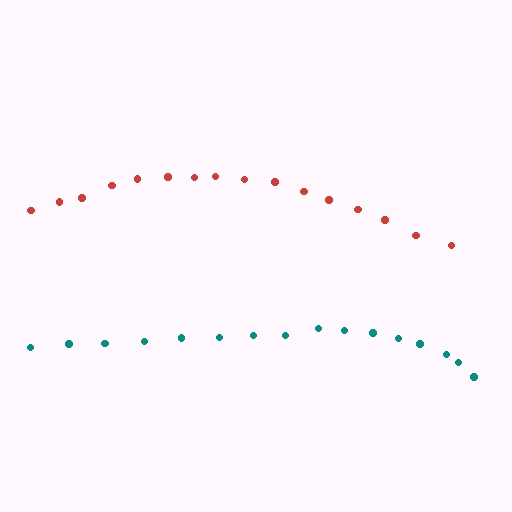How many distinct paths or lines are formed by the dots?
There are 2 distinct paths.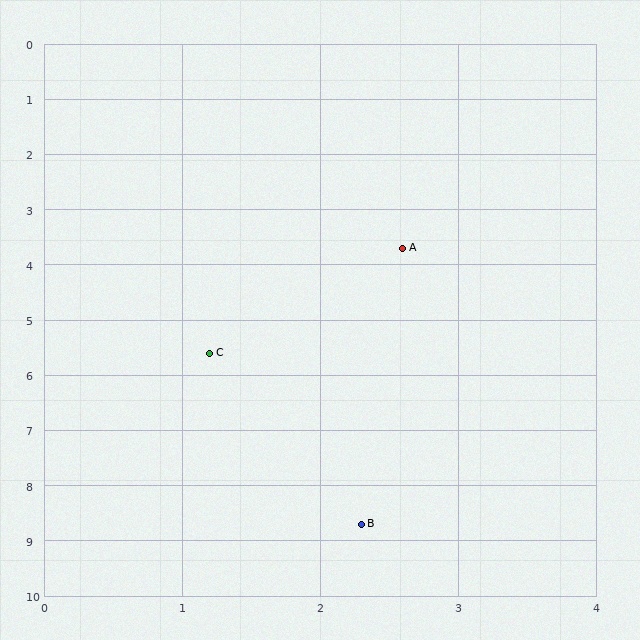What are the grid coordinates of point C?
Point C is at approximately (1.2, 5.6).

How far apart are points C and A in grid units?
Points C and A are about 2.4 grid units apart.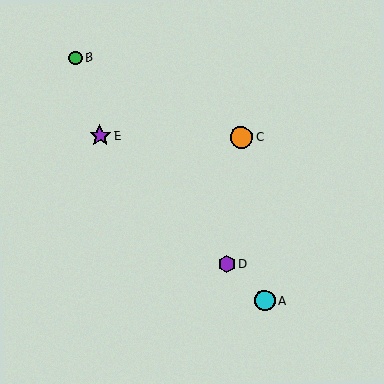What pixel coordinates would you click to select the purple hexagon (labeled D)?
Click at (227, 264) to select the purple hexagon D.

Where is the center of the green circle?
The center of the green circle is at (75, 58).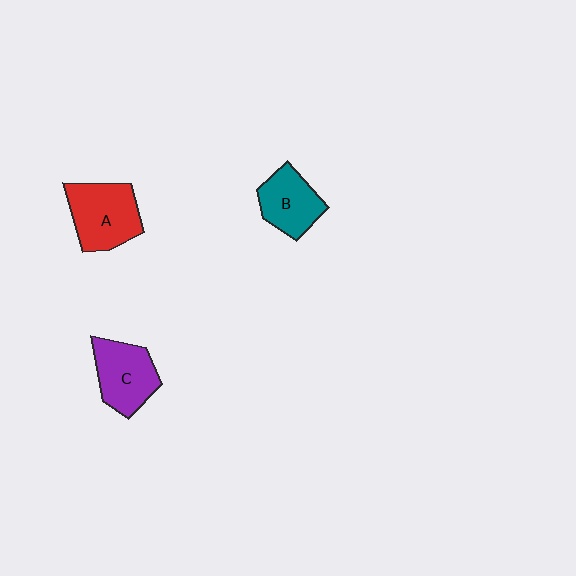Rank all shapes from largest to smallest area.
From largest to smallest: A (red), C (purple), B (teal).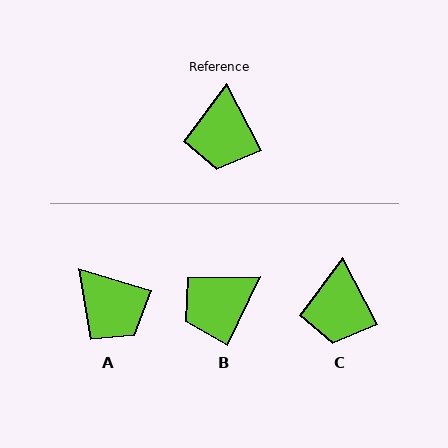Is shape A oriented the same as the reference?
No, it is off by about 46 degrees.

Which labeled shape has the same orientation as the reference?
C.